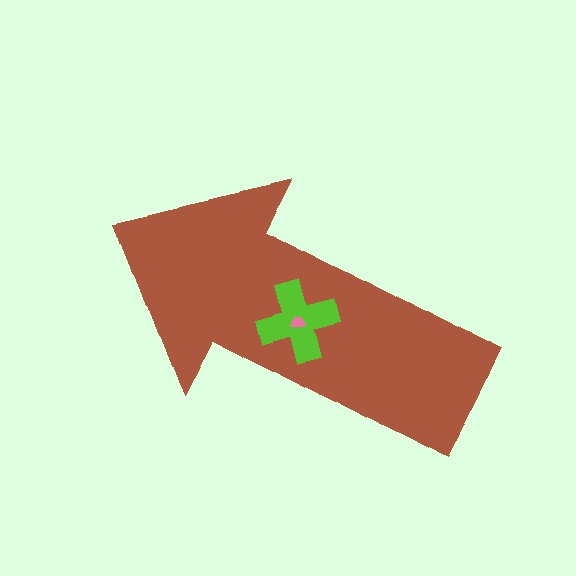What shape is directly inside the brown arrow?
The lime cross.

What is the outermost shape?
The brown arrow.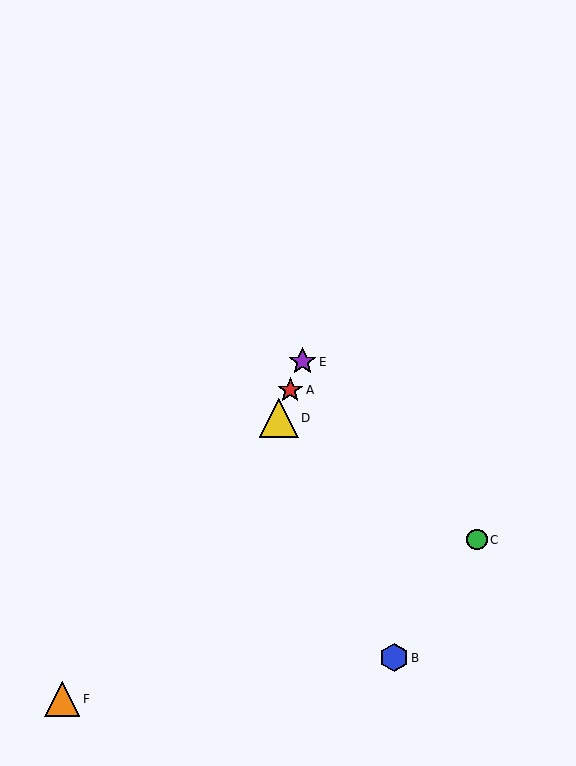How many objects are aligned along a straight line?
3 objects (A, D, E) are aligned along a straight line.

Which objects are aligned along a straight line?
Objects A, D, E are aligned along a straight line.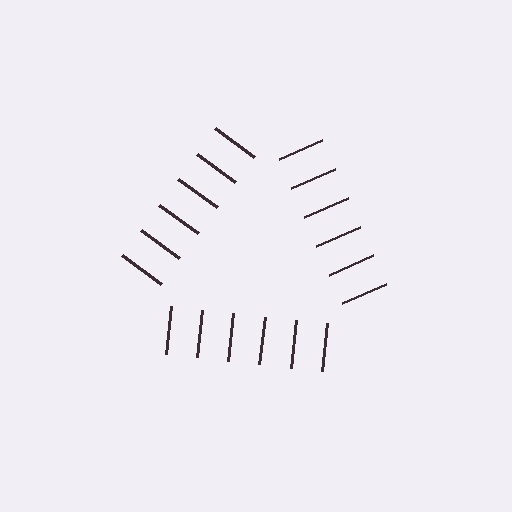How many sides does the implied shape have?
3 sides — the line-ends trace a triangle.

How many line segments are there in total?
18 — 6 along each of the 3 edges.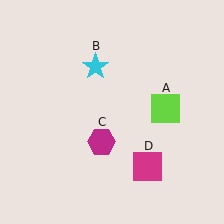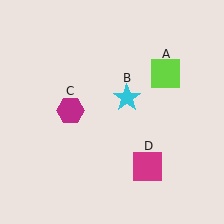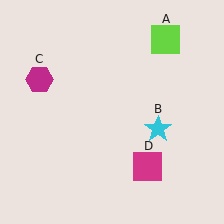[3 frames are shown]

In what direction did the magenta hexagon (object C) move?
The magenta hexagon (object C) moved up and to the left.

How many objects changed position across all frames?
3 objects changed position: lime square (object A), cyan star (object B), magenta hexagon (object C).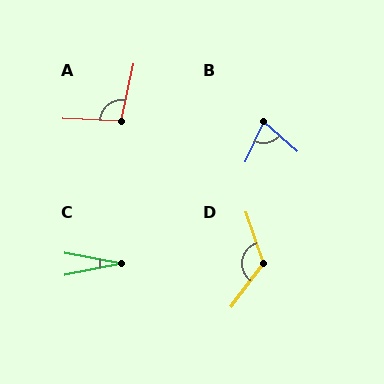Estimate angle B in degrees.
Approximately 74 degrees.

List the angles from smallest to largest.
C (22°), B (74°), A (100°), D (125°).